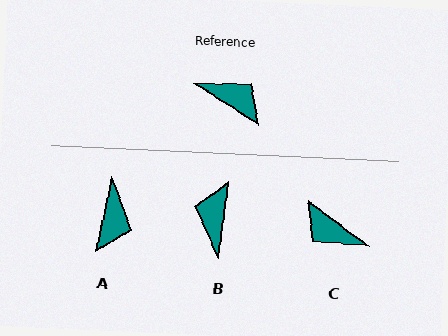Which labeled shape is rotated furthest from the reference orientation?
C, about 176 degrees away.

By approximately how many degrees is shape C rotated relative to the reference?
Approximately 176 degrees counter-clockwise.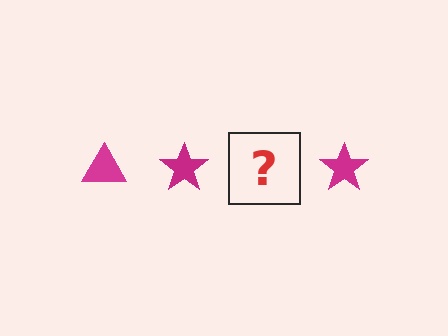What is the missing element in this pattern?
The missing element is a magenta triangle.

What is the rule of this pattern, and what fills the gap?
The rule is that the pattern cycles through triangle, star shapes in magenta. The gap should be filled with a magenta triangle.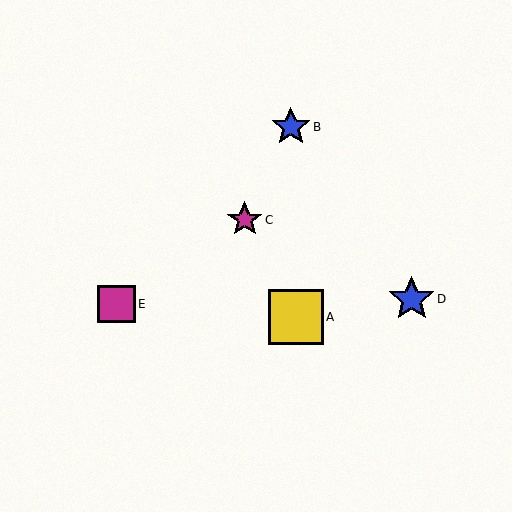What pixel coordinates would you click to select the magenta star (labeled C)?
Click at (245, 220) to select the magenta star C.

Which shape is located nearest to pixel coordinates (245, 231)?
The magenta star (labeled C) at (245, 220) is nearest to that location.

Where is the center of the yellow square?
The center of the yellow square is at (296, 317).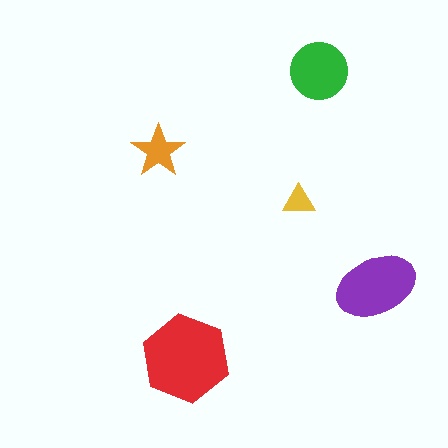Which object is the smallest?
The yellow triangle.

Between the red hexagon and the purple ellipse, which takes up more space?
The red hexagon.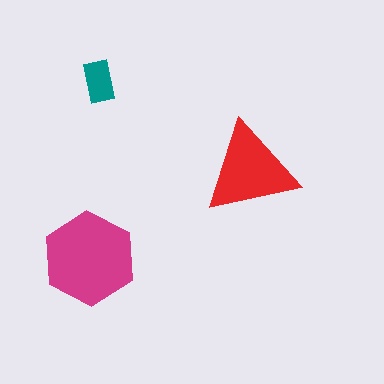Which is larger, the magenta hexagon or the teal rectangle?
The magenta hexagon.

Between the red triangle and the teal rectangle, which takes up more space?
The red triangle.